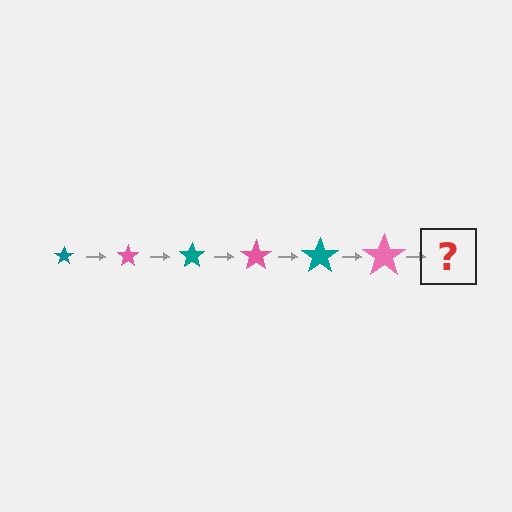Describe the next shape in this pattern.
It should be a teal star, larger than the previous one.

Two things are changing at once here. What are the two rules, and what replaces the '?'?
The two rules are that the star grows larger each step and the color cycles through teal and pink. The '?' should be a teal star, larger than the previous one.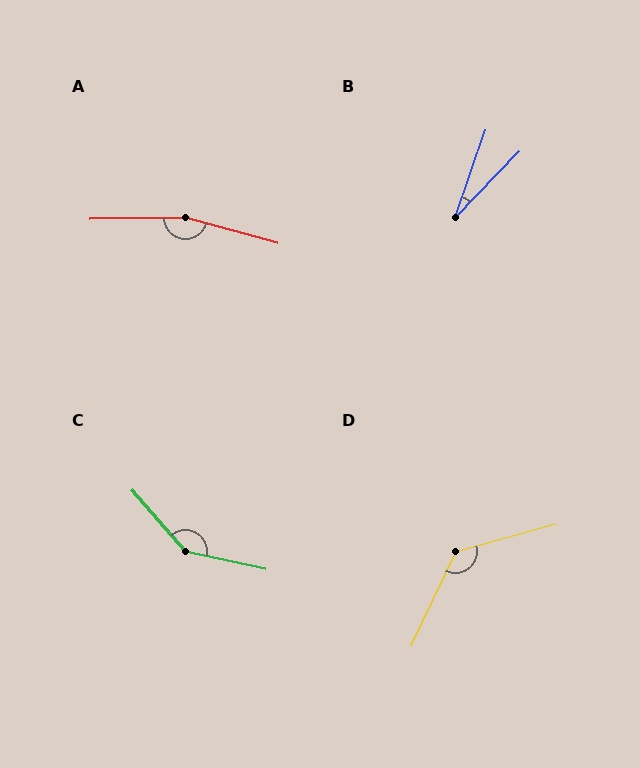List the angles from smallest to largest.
B (25°), D (130°), C (143°), A (164°).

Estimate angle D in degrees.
Approximately 130 degrees.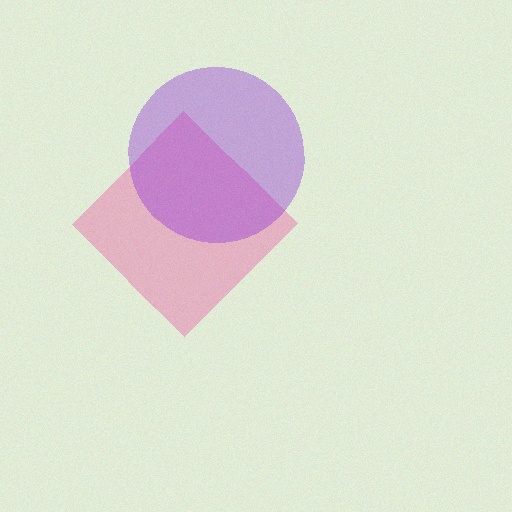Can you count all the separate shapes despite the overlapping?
Yes, there are 2 separate shapes.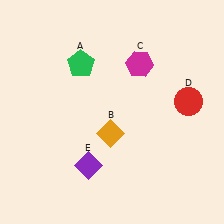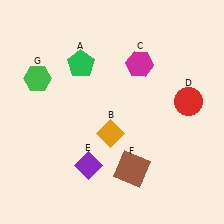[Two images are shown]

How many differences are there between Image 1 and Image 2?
There are 2 differences between the two images.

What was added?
A brown square (F), a green hexagon (G) were added in Image 2.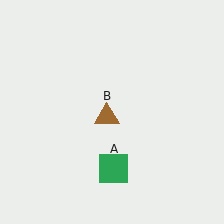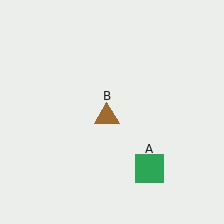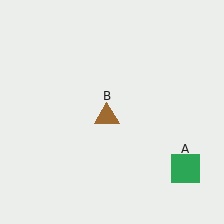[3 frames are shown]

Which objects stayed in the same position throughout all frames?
Brown triangle (object B) remained stationary.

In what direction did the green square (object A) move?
The green square (object A) moved right.